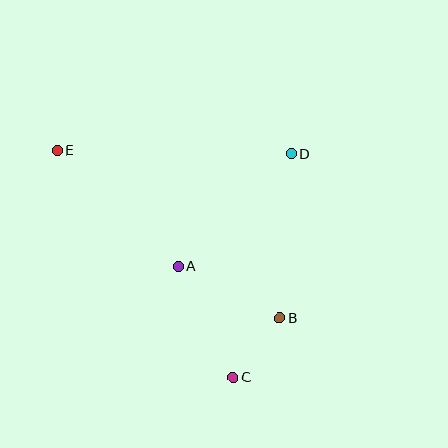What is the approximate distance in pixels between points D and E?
The distance between D and E is approximately 234 pixels.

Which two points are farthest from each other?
Points C and E are farthest from each other.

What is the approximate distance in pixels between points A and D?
The distance between A and D is approximately 160 pixels.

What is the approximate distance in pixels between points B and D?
The distance between B and D is approximately 165 pixels.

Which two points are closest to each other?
Points B and C are closest to each other.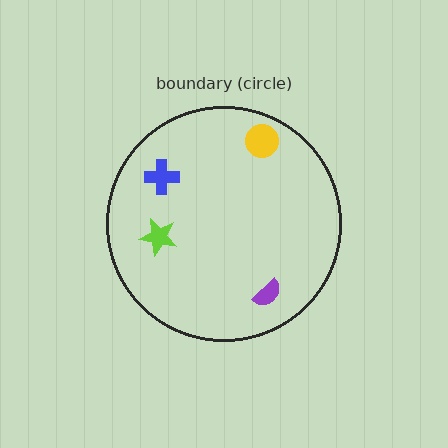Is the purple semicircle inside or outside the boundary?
Inside.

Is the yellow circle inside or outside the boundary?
Inside.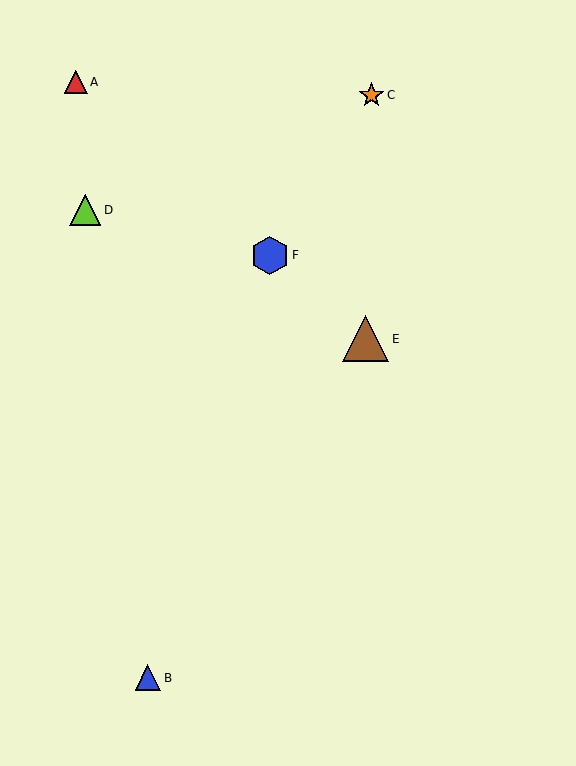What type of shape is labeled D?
Shape D is a lime triangle.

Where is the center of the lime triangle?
The center of the lime triangle is at (85, 210).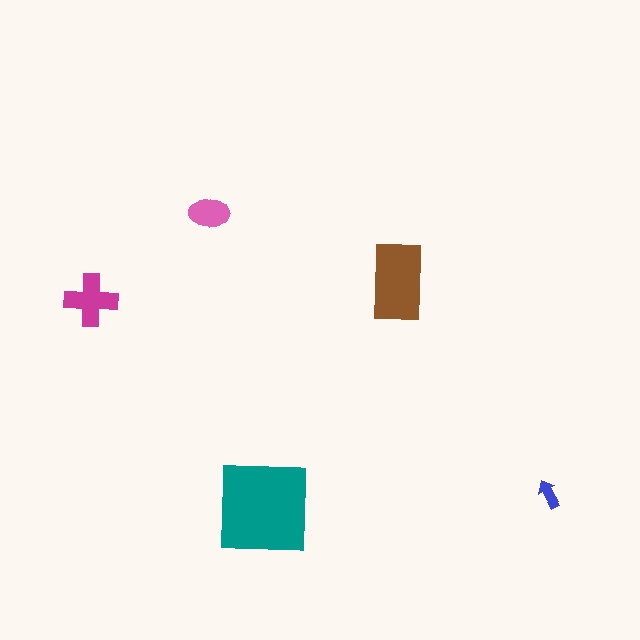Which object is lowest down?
The teal square is bottommost.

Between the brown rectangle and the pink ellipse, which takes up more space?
The brown rectangle.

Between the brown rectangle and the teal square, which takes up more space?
The teal square.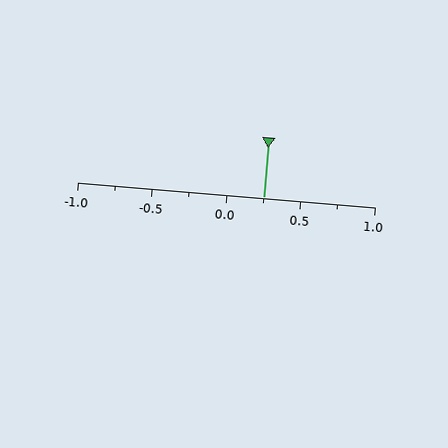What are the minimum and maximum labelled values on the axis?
The axis runs from -1.0 to 1.0.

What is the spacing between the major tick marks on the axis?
The major ticks are spaced 0.5 apart.